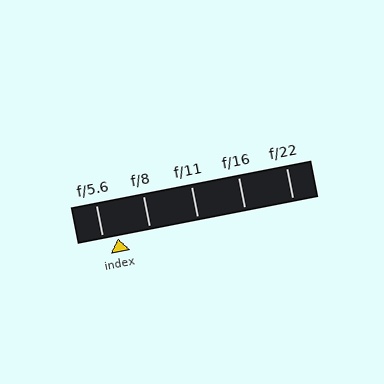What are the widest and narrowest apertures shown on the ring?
The widest aperture shown is f/5.6 and the narrowest is f/22.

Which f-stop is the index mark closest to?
The index mark is closest to f/5.6.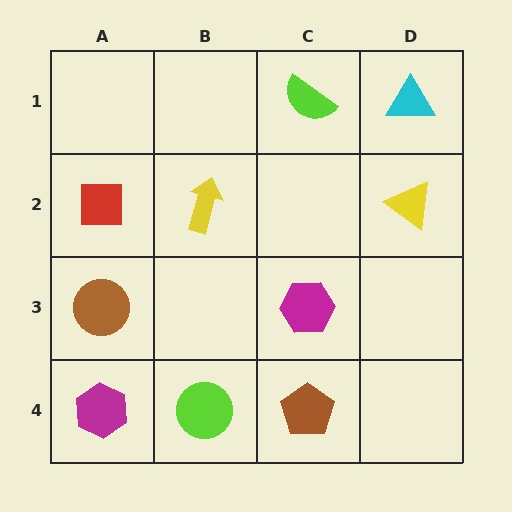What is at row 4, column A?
A magenta hexagon.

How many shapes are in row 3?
2 shapes.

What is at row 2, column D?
A yellow triangle.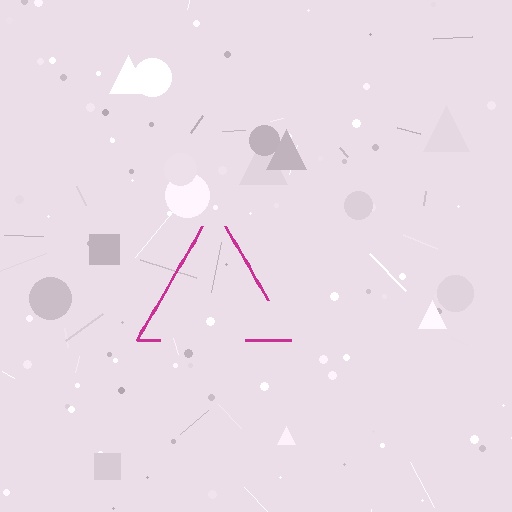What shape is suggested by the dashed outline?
The dashed outline suggests a triangle.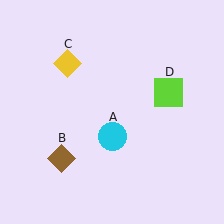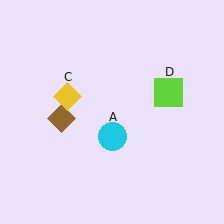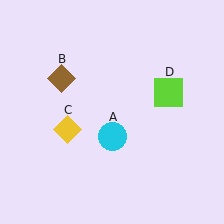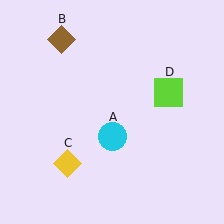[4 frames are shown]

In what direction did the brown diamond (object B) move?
The brown diamond (object B) moved up.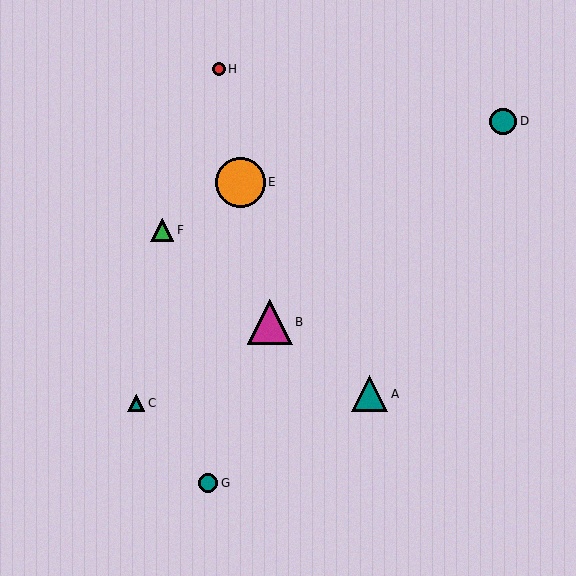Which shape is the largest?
The orange circle (labeled E) is the largest.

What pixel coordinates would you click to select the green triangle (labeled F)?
Click at (162, 230) to select the green triangle F.